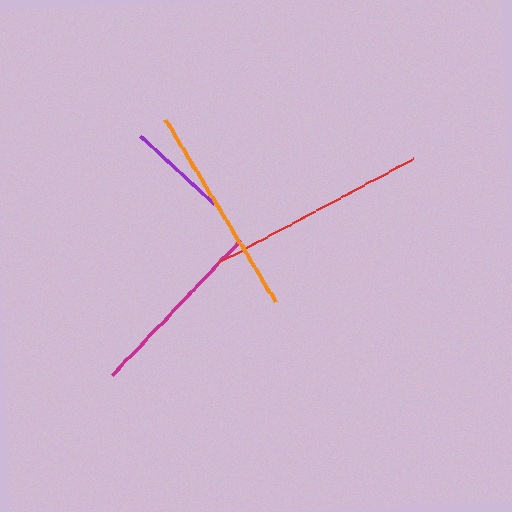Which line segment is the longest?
The red line is the longest at approximately 221 pixels.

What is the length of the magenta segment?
The magenta segment is approximately 187 pixels long.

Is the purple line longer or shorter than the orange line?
The orange line is longer than the purple line.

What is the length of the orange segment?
The orange segment is approximately 213 pixels long.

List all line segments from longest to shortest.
From longest to shortest: red, orange, magenta, purple.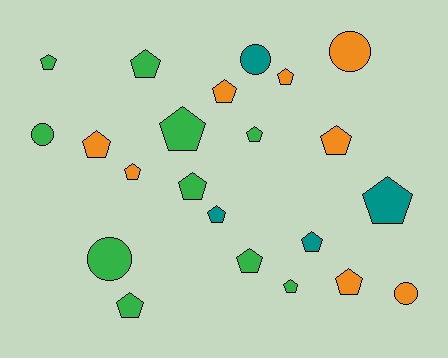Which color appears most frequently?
Green, with 10 objects.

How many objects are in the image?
There are 22 objects.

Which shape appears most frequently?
Pentagon, with 17 objects.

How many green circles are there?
There are 2 green circles.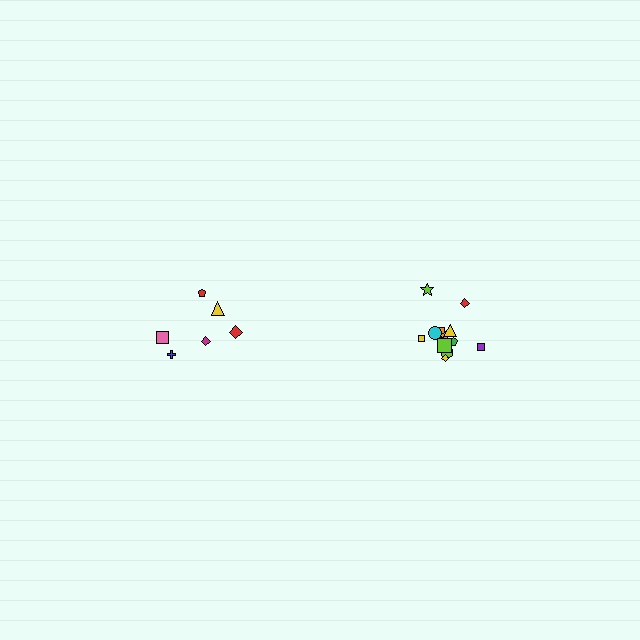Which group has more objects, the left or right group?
The right group.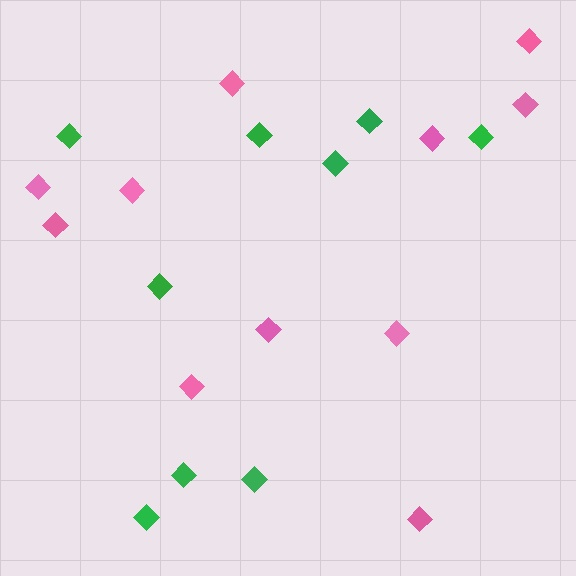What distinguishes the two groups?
There are 2 groups: one group of pink diamonds (11) and one group of green diamonds (9).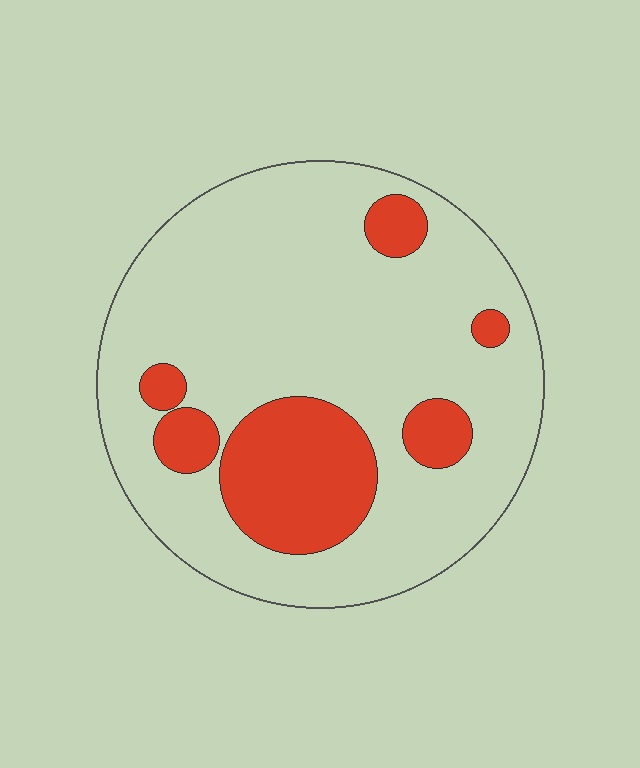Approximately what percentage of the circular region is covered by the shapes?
Approximately 20%.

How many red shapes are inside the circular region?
6.